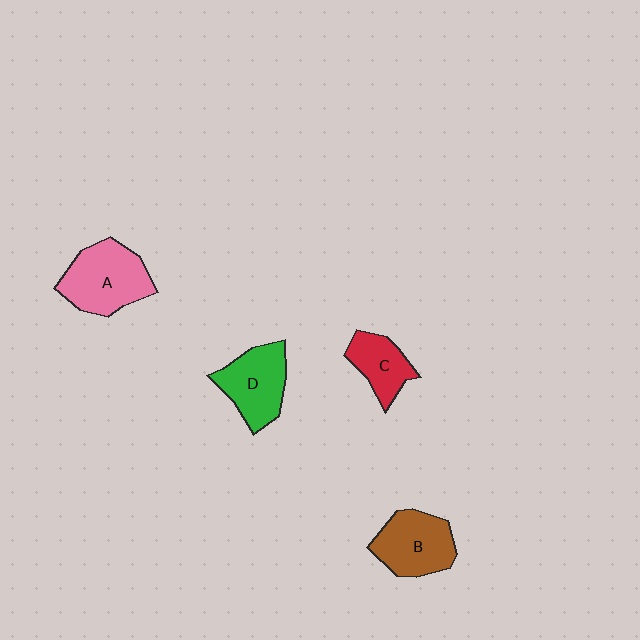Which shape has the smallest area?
Shape C (red).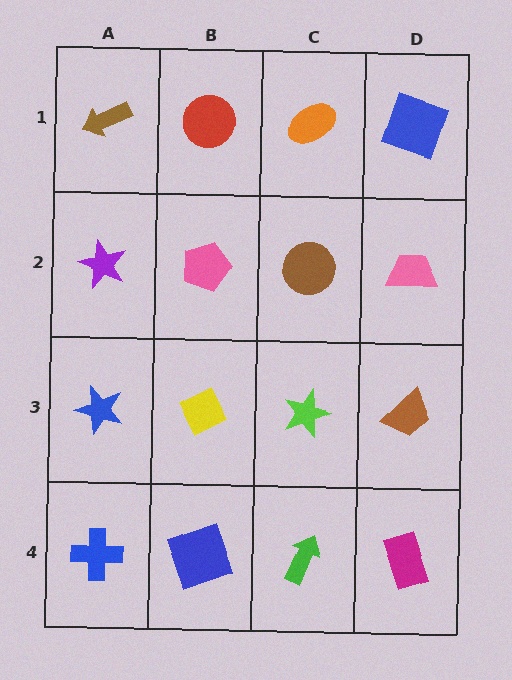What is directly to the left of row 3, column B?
A blue star.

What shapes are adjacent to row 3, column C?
A brown circle (row 2, column C), a green arrow (row 4, column C), a yellow diamond (row 3, column B), a brown trapezoid (row 3, column D).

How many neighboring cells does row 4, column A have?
2.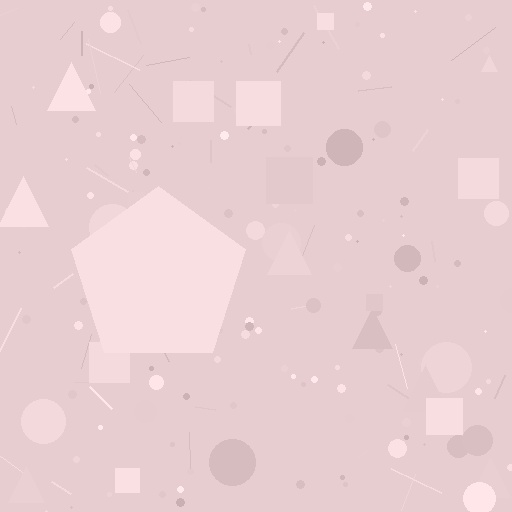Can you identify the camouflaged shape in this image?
The camouflaged shape is a pentagon.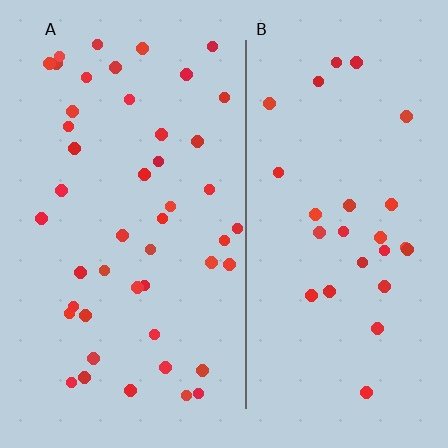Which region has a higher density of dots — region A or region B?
A (the left).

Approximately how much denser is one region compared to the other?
Approximately 1.7× — region A over region B.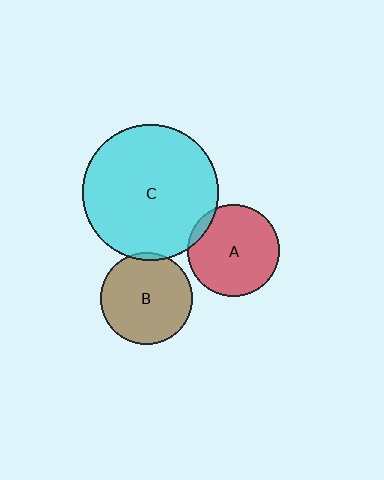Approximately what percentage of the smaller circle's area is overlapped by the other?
Approximately 5%.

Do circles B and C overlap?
Yes.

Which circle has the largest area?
Circle C (cyan).